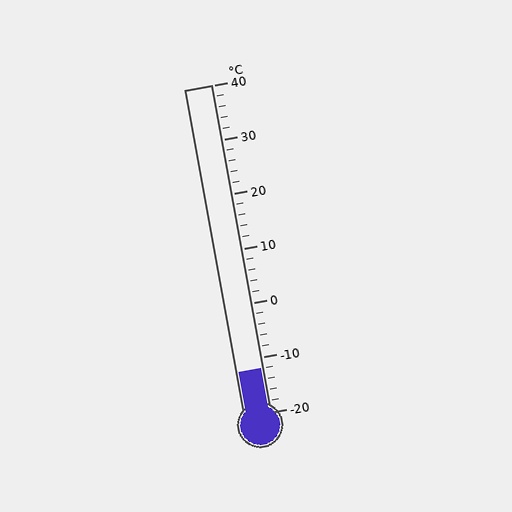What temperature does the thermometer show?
The thermometer shows approximately -12°C.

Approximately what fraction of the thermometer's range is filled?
The thermometer is filled to approximately 15% of its range.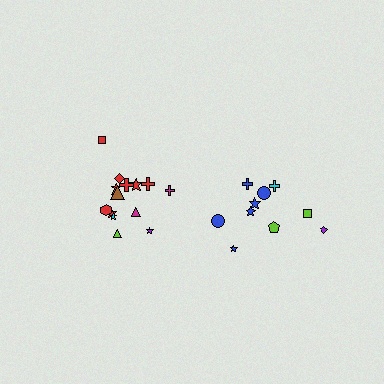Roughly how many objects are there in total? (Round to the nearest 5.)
Roughly 25 objects in total.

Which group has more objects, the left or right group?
The left group.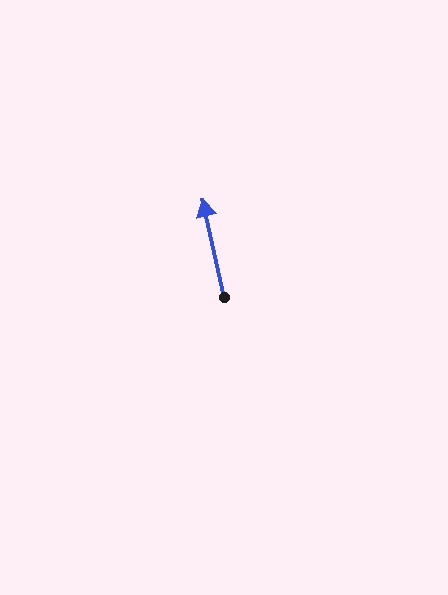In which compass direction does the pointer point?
North.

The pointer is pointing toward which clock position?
Roughly 12 o'clock.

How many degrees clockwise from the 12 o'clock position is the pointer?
Approximately 348 degrees.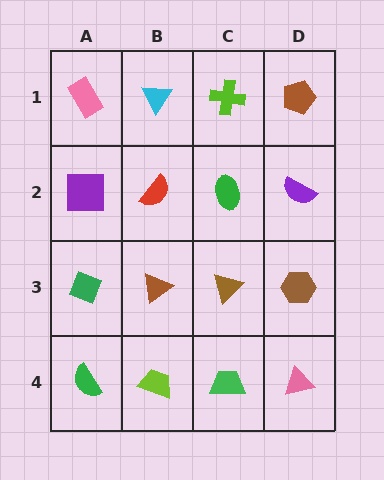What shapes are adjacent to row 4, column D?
A brown hexagon (row 3, column D), a green trapezoid (row 4, column C).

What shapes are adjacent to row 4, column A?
A green diamond (row 3, column A), a lime trapezoid (row 4, column B).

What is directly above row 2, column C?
A lime cross.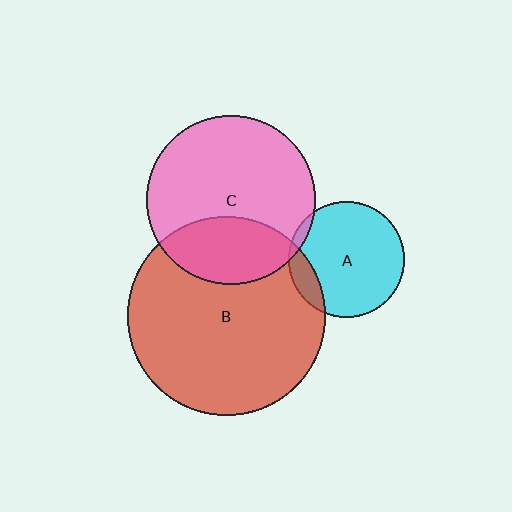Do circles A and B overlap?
Yes.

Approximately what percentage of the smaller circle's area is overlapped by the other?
Approximately 15%.